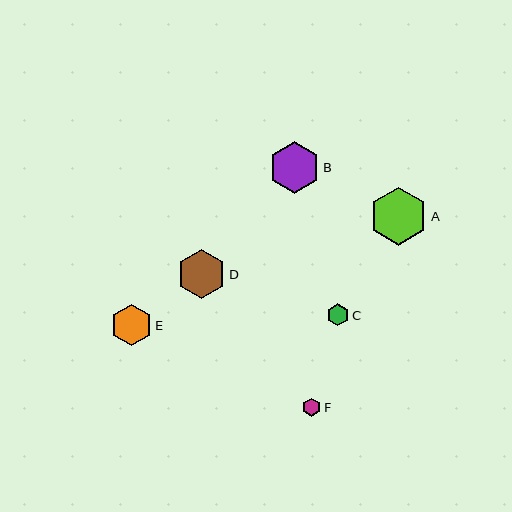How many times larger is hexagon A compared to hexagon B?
Hexagon A is approximately 1.1 times the size of hexagon B.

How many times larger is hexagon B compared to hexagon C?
Hexagon B is approximately 2.3 times the size of hexagon C.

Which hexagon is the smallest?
Hexagon F is the smallest with a size of approximately 18 pixels.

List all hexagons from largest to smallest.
From largest to smallest: A, B, D, E, C, F.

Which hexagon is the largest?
Hexagon A is the largest with a size of approximately 58 pixels.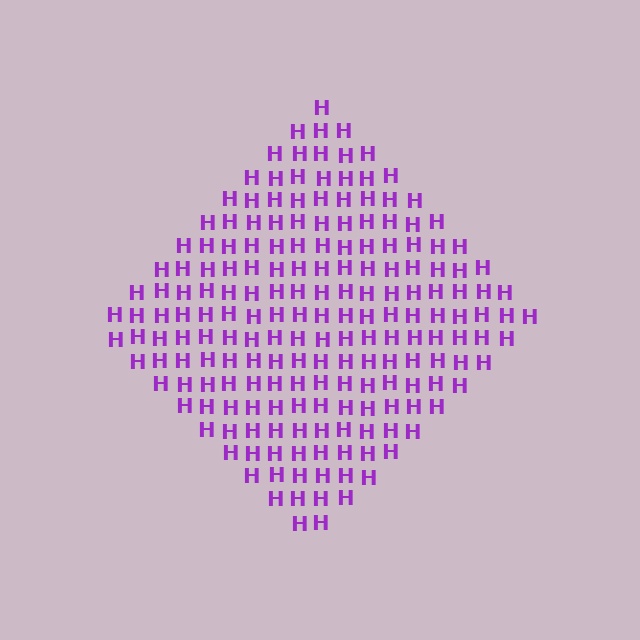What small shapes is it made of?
It is made of small letter H's.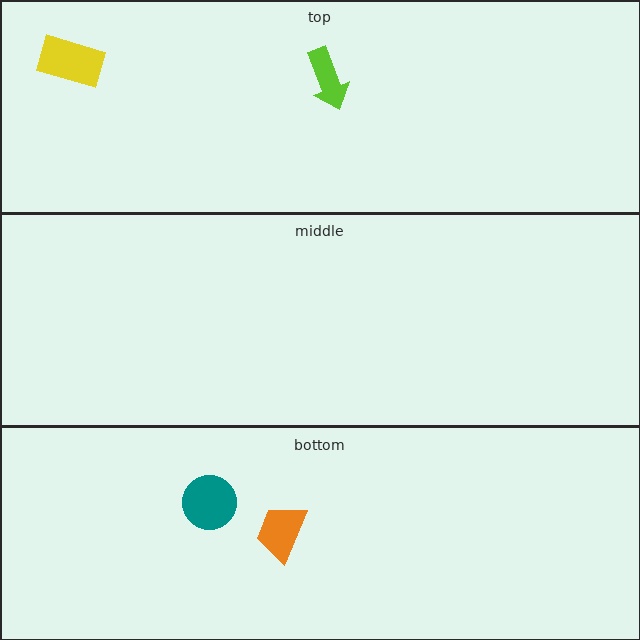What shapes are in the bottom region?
The orange trapezoid, the teal circle.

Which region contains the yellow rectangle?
The top region.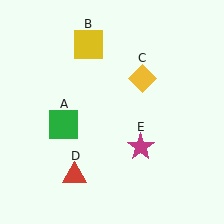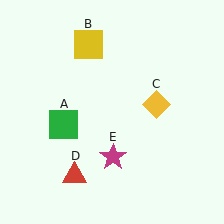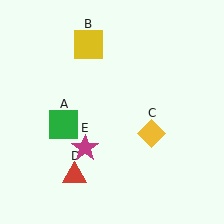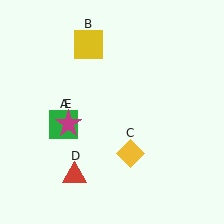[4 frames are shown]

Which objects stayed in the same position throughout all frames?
Green square (object A) and yellow square (object B) and red triangle (object D) remained stationary.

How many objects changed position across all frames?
2 objects changed position: yellow diamond (object C), magenta star (object E).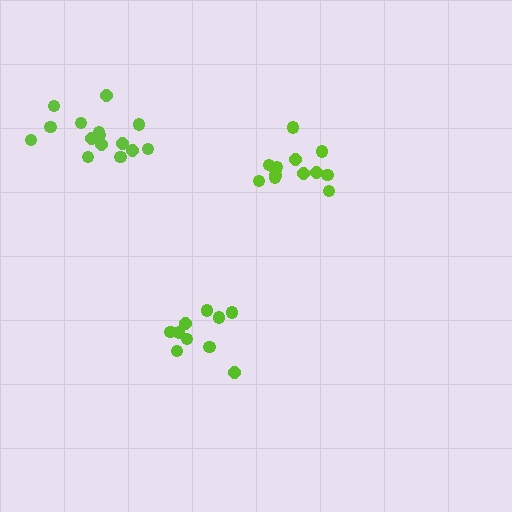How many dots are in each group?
Group 1: 10 dots, Group 2: 15 dots, Group 3: 13 dots (38 total).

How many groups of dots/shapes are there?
There are 3 groups.